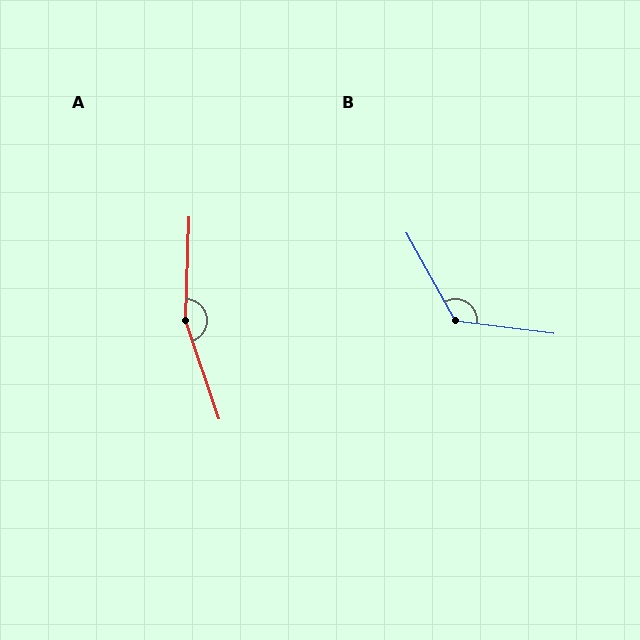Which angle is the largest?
A, at approximately 159 degrees.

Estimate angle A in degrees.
Approximately 159 degrees.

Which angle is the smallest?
B, at approximately 126 degrees.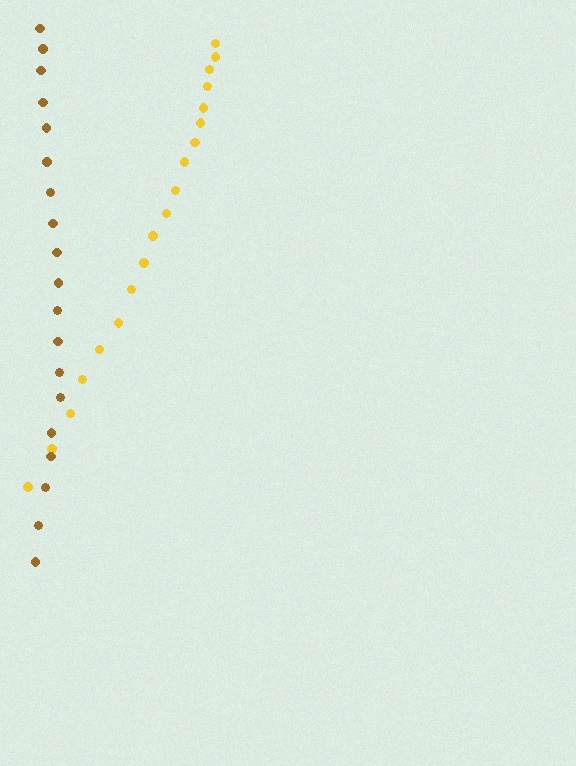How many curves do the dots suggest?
There are 2 distinct paths.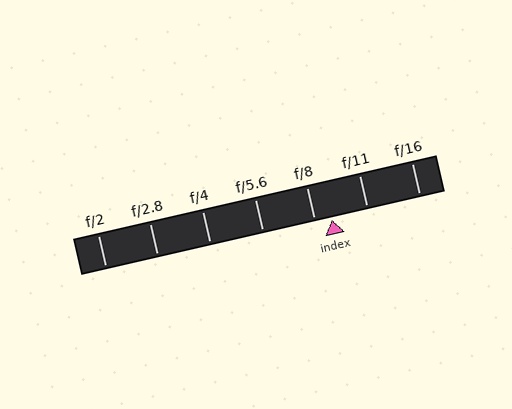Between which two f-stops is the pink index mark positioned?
The index mark is between f/8 and f/11.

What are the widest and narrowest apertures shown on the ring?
The widest aperture shown is f/2 and the narrowest is f/16.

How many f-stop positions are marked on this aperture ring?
There are 7 f-stop positions marked.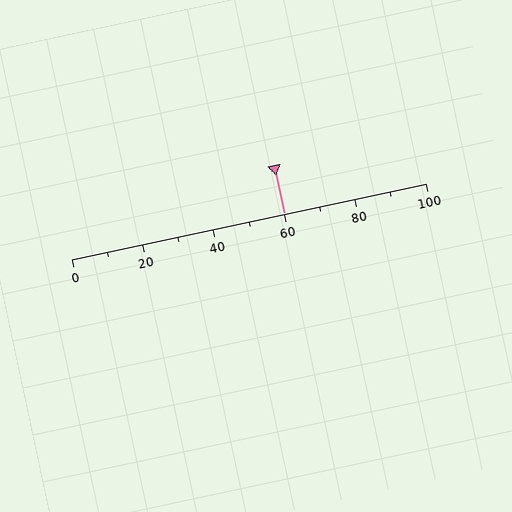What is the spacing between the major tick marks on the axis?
The major ticks are spaced 20 apart.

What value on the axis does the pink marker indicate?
The marker indicates approximately 60.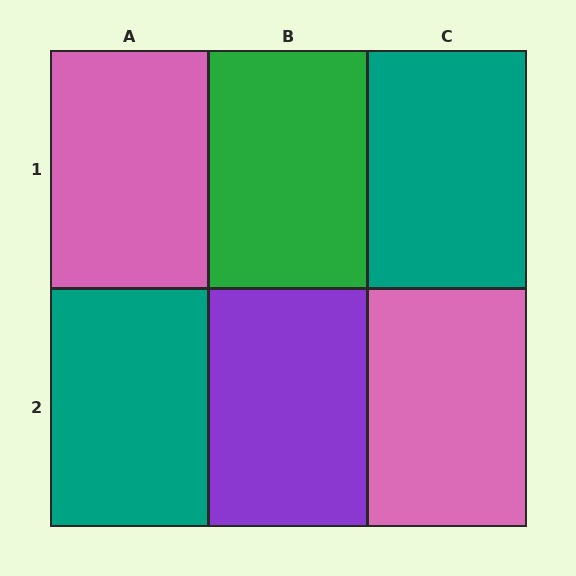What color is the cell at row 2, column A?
Teal.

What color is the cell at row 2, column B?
Purple.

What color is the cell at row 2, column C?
Pink.